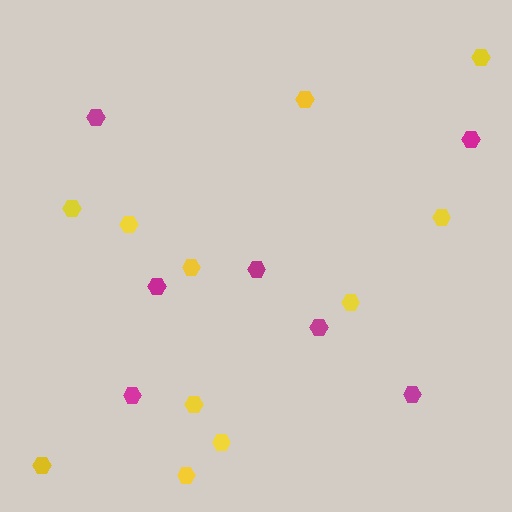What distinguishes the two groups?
There are 2 groups: one group of yellow hexagons (11) and one group of magenta hexagons (7).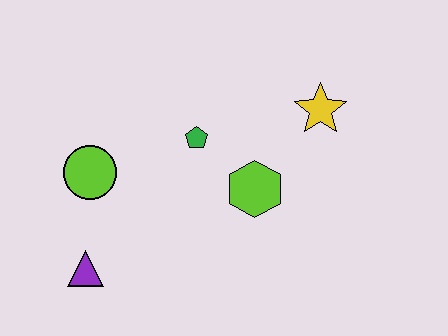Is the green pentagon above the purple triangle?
Yes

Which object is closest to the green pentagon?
The lime hexagon is closest to the green pentagon.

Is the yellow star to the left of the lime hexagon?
No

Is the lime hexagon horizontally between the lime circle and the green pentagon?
No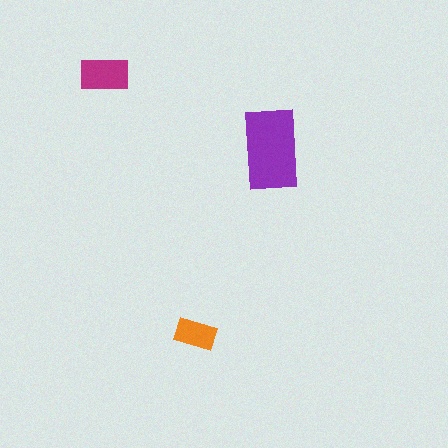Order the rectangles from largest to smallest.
the purple one, the magenta one, the orange one.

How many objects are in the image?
There are 3 objects in the image.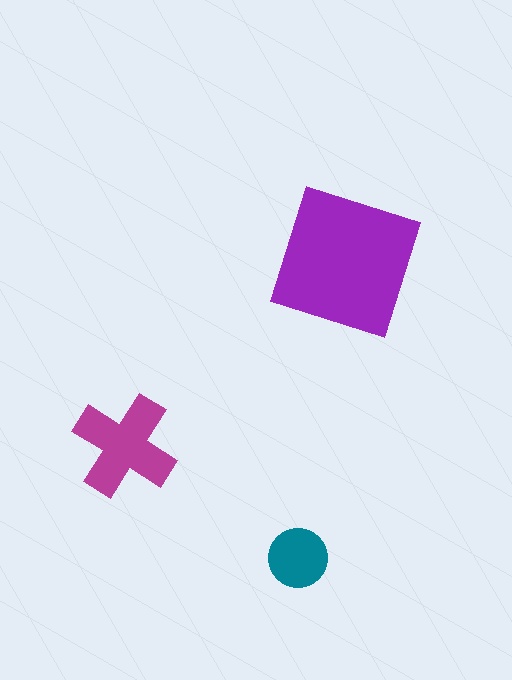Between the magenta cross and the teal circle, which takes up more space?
The magenta cross.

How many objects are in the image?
There are 3 objects in the image.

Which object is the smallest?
The teal circle.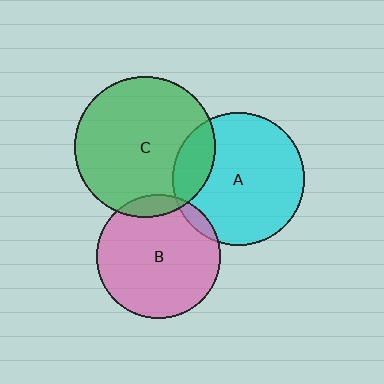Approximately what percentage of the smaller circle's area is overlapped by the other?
Approximately 20%.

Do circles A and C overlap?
Yes.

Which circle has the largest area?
Circle C (green).